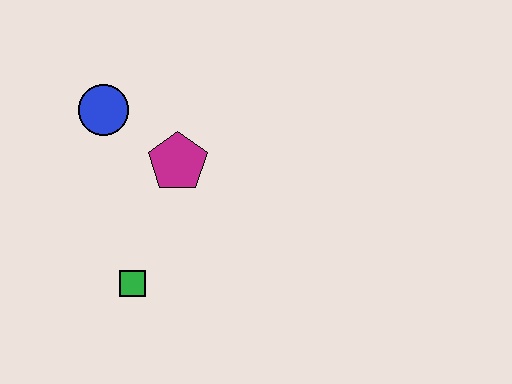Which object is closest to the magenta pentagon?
The blue circle is closest to the magenta pentagon.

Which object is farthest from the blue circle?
The green square is farthest from the blue circle.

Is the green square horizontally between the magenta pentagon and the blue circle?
Yes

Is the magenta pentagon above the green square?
Yes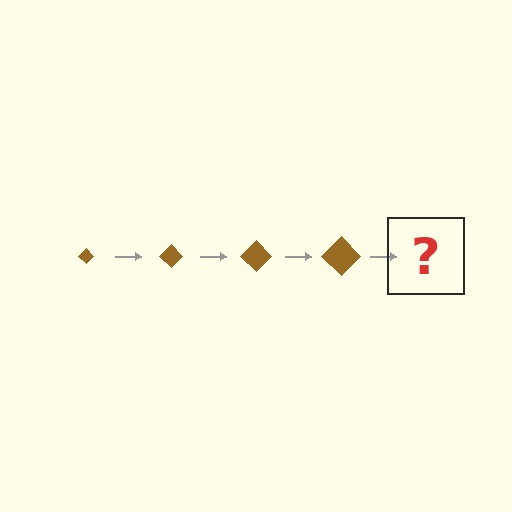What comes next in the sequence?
The next element should be a brown diamond, larger than the previous one.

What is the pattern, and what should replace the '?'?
The pattern is that the diamond gets progressively larger each step. The '?' should be a brown diamond, larger than the previous one.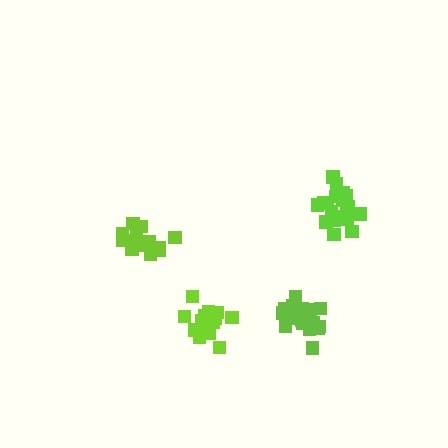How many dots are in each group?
Group 1: 17 dots, Group 2: 19 dots, Group 3: 19 dots, Group 4: 16 dots (71 total).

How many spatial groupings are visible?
There are 4 spatial groupings.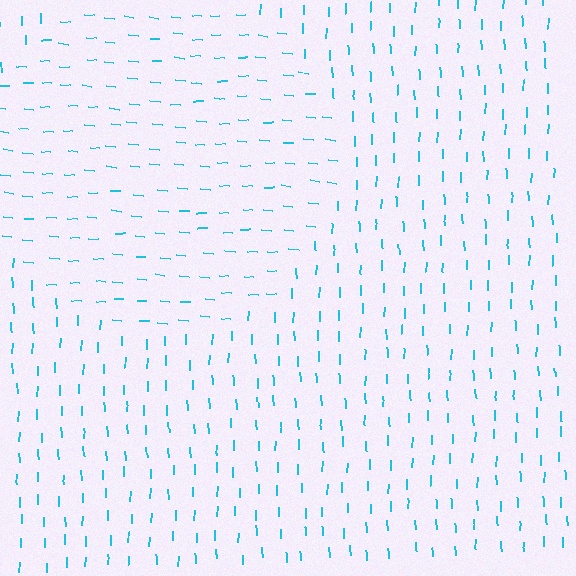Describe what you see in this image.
The image is filled with small cyan line segments. A circle region in the image has lines oriented differently from the surrounding lines, creating a visible texture boundary.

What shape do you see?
I see a circle.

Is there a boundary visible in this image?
Yes, there is a texture boundary formed by a change in line orientation.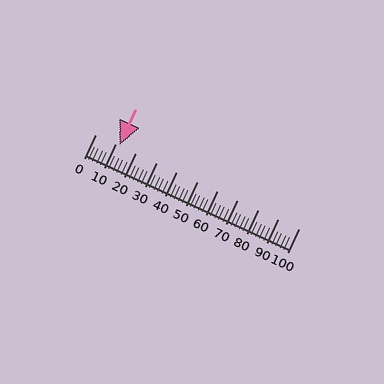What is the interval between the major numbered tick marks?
The major tick marks are spaced 10 units apart.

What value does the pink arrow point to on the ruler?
The pink arrow points to approximately 12.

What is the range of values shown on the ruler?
The ruler shows values from 0 to 100.